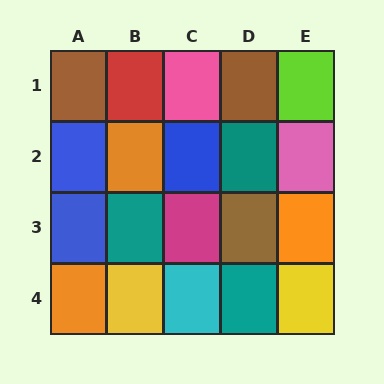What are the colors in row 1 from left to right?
Brown, red, pink, brown, lime.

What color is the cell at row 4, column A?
Orange.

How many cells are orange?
3 cells are orange.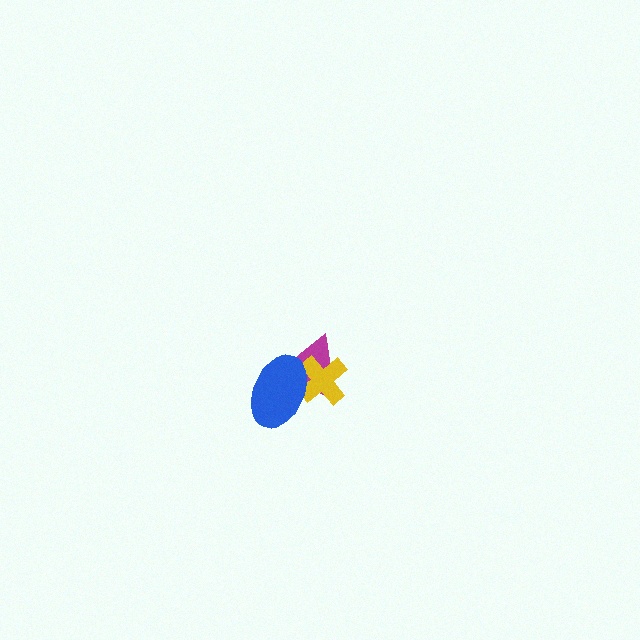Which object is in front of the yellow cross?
The blue ellipse is in front of the yellow cross.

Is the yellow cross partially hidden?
Yes, it is partially covered by another shape.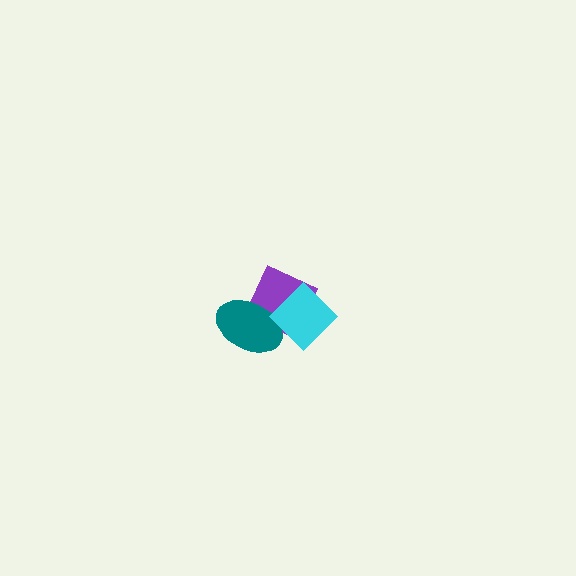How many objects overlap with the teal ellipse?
2 objects overlap with the teal ellipse.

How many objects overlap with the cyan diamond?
2 objects overlap with the cyan diamond.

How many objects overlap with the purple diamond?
2 objects overlap with the purple diamond.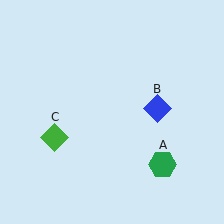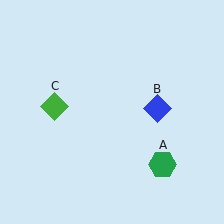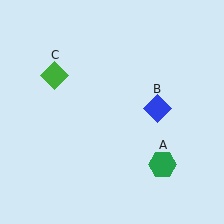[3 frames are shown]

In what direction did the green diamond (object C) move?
The green diamond (object C) moved up.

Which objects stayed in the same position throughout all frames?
Green hexagon (object A) and blue diamond (object B) remained stationary.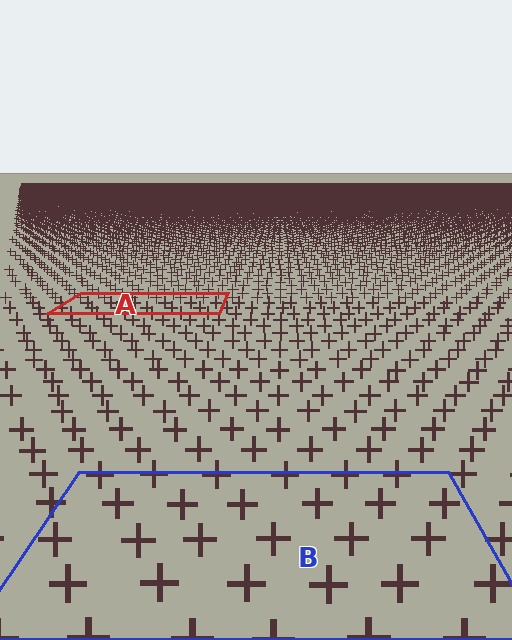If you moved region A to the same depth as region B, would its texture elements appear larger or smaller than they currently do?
They would appear larger. At a closer depth, the same texture elements are projected at a bigger on-screen size.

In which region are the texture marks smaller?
The texture marks are smaller in region A, because it is farther away.